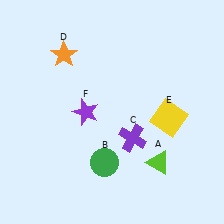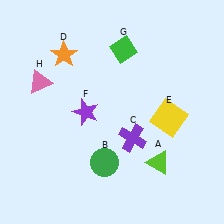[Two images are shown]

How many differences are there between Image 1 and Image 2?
There are 2 differences between the two images.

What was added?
A green diamond (G), a pink triangle (H) were added in Image 2.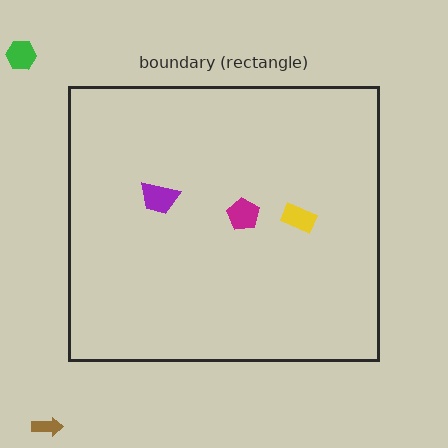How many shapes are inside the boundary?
3 inside, 2 outside.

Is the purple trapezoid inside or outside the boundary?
Inside.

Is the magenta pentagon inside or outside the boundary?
Inside.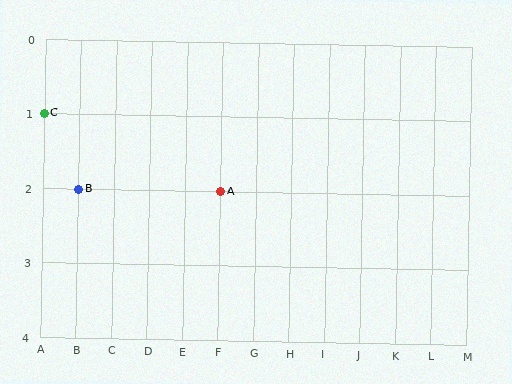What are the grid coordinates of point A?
Point A is at grid coordinates (F, 2).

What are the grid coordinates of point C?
Point C is at grid coordinates (A, 1).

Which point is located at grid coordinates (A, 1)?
Point C is at (A, 1).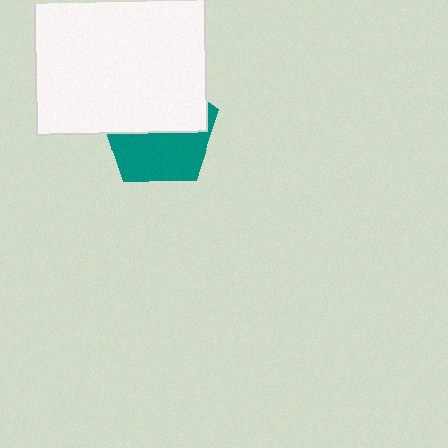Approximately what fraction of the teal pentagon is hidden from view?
Roughly 52% of the teal pentagon is hidden behind the white square.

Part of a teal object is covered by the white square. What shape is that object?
It is a pentagon.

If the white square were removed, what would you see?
You would see the complete teal pentagon.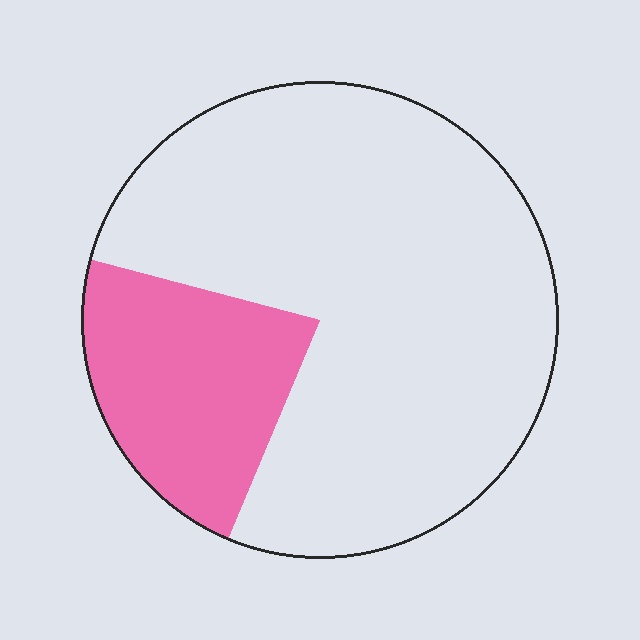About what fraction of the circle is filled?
About one quarter (1/4).